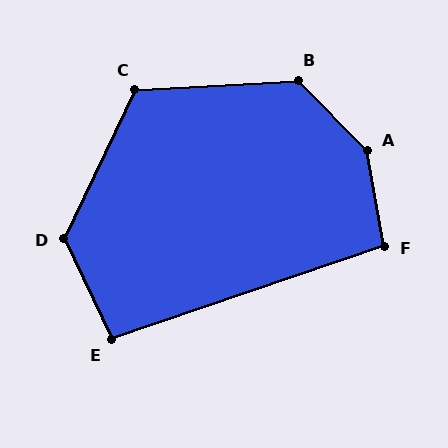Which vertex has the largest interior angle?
A, at approximately 145 degrees.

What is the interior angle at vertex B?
Approximately 132 degrees (obtuse).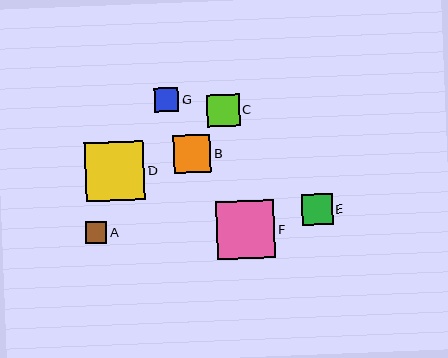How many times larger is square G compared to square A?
Square G is approximately 1.1 times the size of square A.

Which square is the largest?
Square D is the largest with a size of approximately 59 pixels.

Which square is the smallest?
Square A is the smallest with a size of approximately 22 pixels.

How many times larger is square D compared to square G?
Square D is approximately 2.4 times the size of square G.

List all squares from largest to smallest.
From largest to smallest: D, F, B, C, E, G, A.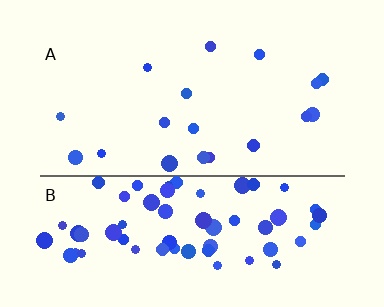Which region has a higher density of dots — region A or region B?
B (the bottom).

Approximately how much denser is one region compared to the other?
Approximately 3.9× — region B over region A.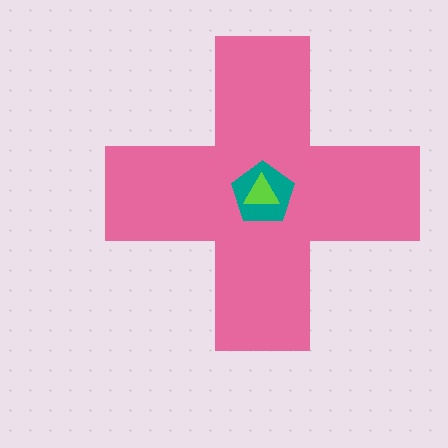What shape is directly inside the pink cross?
The teal pentagon.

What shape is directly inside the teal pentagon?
The lime triangle.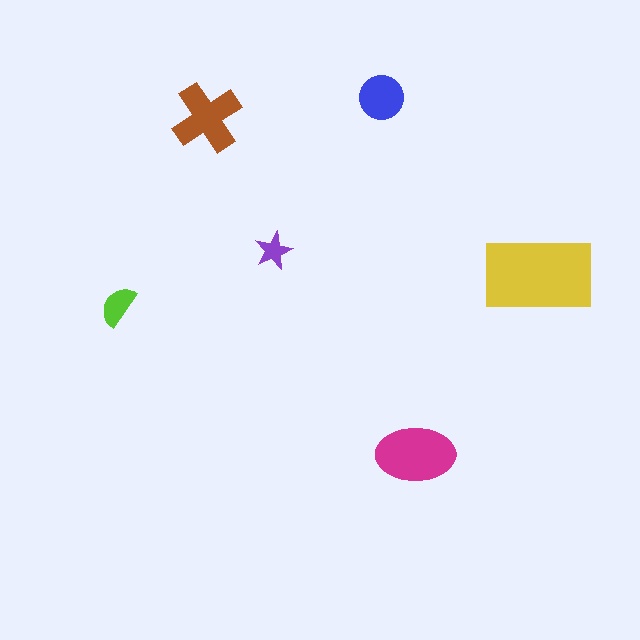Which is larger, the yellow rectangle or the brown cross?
The yellow rectangle.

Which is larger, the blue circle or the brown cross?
The brown cross.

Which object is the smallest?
The purple star.